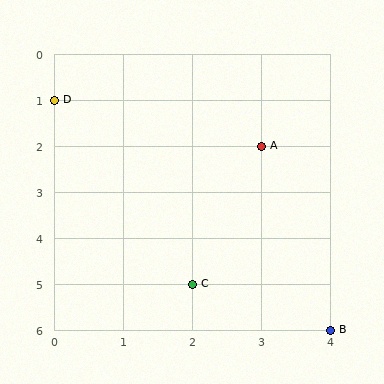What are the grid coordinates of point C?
Point C is at grid coordinates (2, 5).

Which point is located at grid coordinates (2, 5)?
Point C is at (2, 5).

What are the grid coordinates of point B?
Point B is at grid coordinates (4, 6).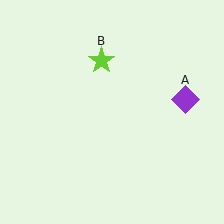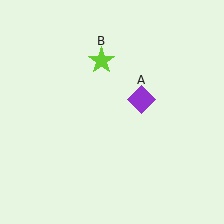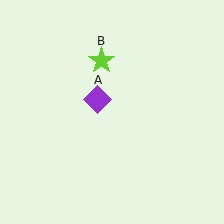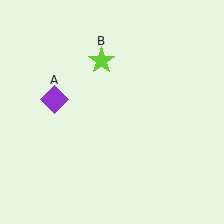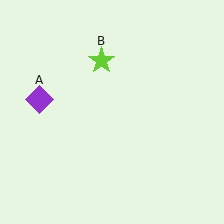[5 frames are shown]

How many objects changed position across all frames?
1 object changed position: purple diamond (object A).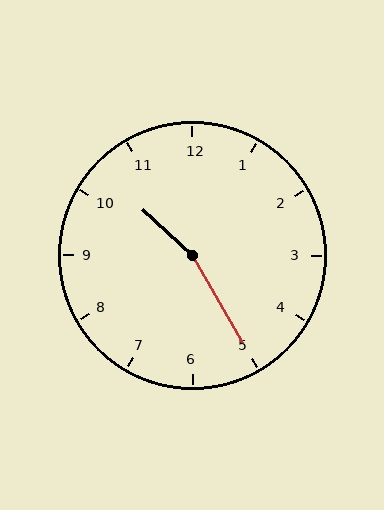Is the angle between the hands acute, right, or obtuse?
It is obtuse.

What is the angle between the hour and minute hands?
Approximately 162 degrees.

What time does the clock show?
10:25.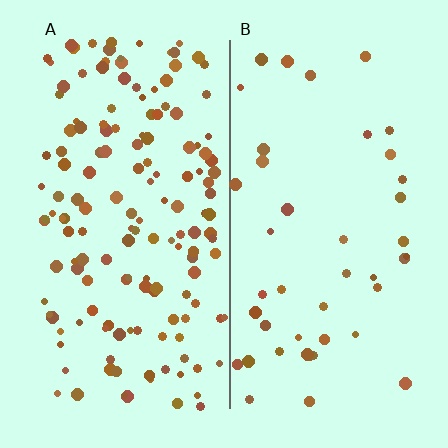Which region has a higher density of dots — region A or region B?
A (the left).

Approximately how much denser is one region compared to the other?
Approximately 3.5× — region A over region B.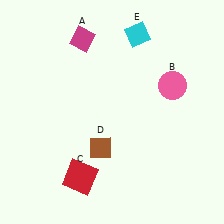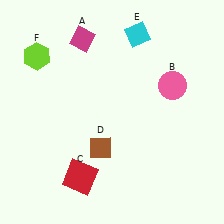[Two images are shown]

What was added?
A lime hexagon (F) was added in Image 2.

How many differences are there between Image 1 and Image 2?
There is 1 difference between the two images.